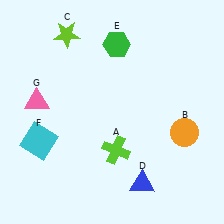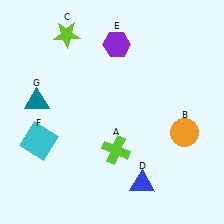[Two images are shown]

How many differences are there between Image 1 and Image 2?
There are 2 differences between the two images.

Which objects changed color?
E changed from green to purple. G changed from pink to teal.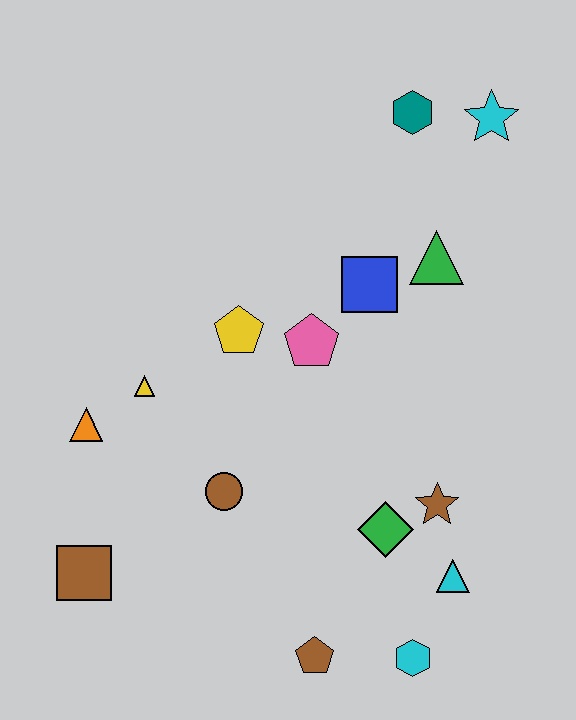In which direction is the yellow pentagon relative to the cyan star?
The yellow pentagon is to the left of the cyan star.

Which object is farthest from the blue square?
The brown square is farthest from the blue square.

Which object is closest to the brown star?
The green diamond is closest to the brown star.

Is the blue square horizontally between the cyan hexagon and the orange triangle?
Yes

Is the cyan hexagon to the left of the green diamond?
No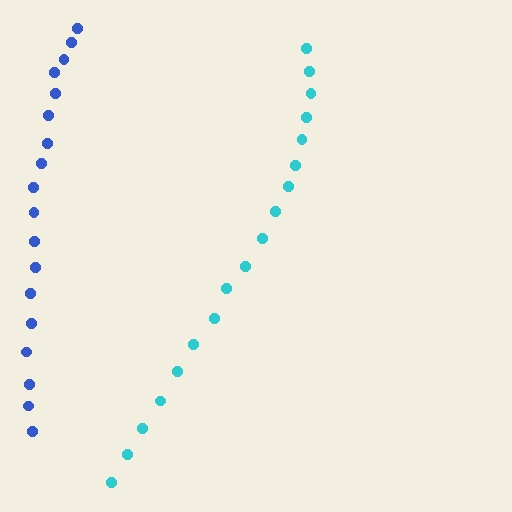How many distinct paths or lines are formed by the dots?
There are 2 distinct paths.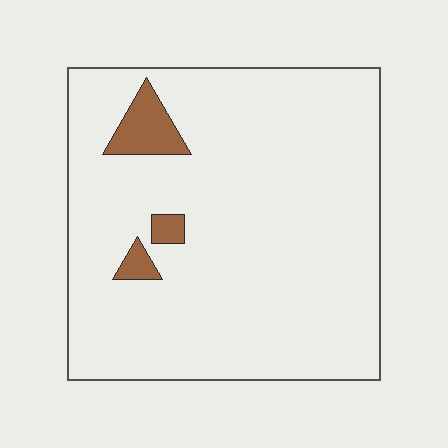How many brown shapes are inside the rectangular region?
3.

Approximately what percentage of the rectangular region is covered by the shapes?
Approximately 5%.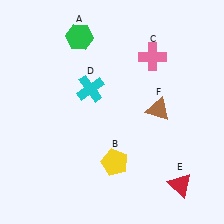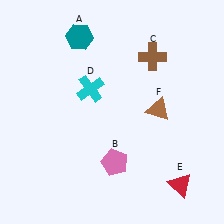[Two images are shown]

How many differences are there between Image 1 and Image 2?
There are 3 differences between the two images.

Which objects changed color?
A changed from green to teal. B changed from yellow to pink. C changed from pink to brown.